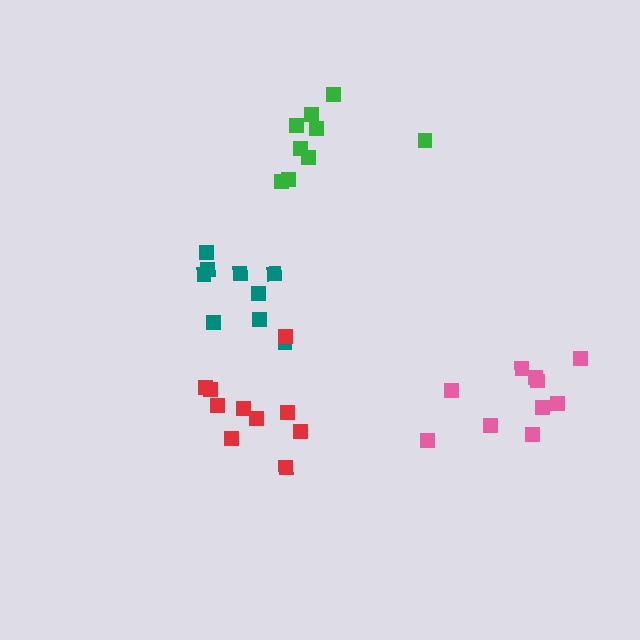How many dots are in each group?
Group 1: 10 dots, Group 2: 9 dots, Group 3: 9 dots, Group 4: 10 dots (38 total).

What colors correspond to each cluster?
The clusters are colored: pink, teal, green, red.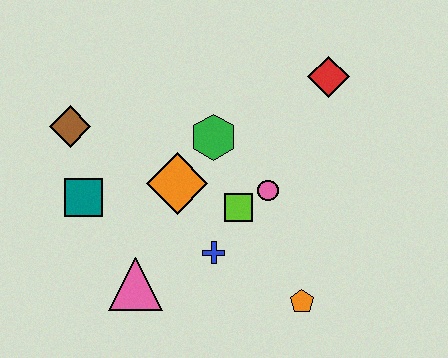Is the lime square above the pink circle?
No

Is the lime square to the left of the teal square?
No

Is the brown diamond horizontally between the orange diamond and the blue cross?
No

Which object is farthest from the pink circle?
The brown diamond is farthest from the pink circle.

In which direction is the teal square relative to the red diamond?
The teal square is to the left of the red diamond.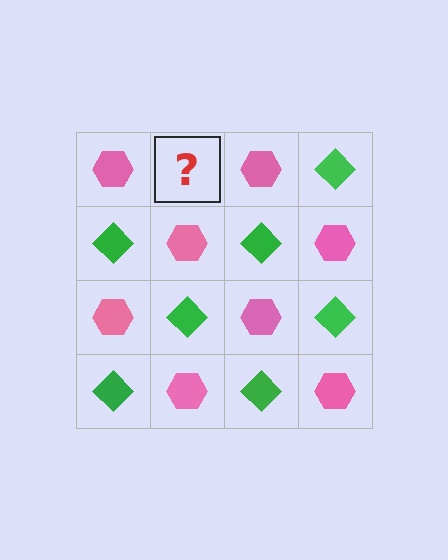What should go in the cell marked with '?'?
The missing cell should contain a green diamond.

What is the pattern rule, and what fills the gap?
The rule is that it alternates pink hexagon and green diamond in a checkerboard pattern. The gap should be filled with a green diamond.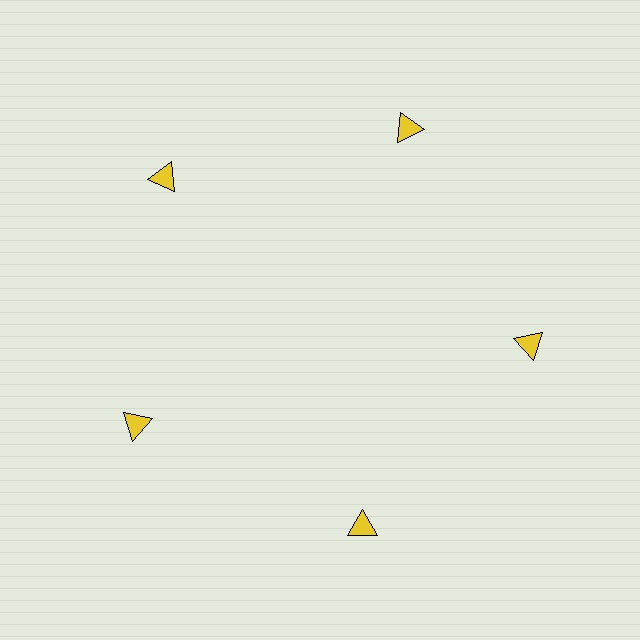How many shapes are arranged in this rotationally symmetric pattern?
There are 5 shapes, arranged in 5 groups of 1.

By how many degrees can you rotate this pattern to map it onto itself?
The pattern maps onto itself every 72 degrees of rotation.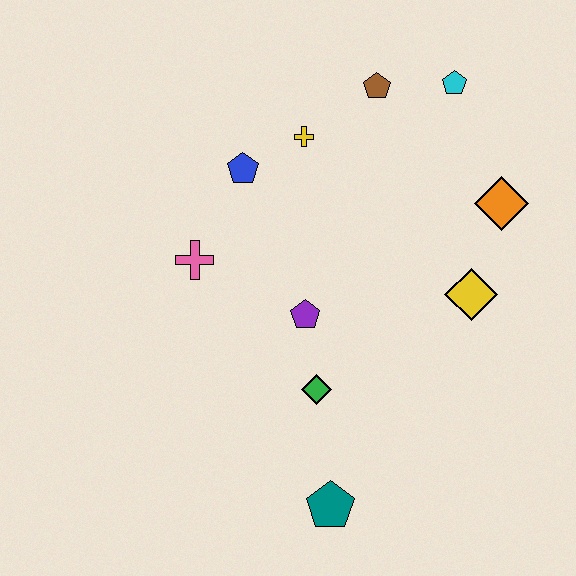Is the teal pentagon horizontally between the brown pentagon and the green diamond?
Yes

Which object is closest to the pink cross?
The blue pentagon is closest to the pink cross.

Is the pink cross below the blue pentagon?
Yes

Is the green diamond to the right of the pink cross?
Yes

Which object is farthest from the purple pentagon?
The cyan pentagon is farthest from the purple pentagon.